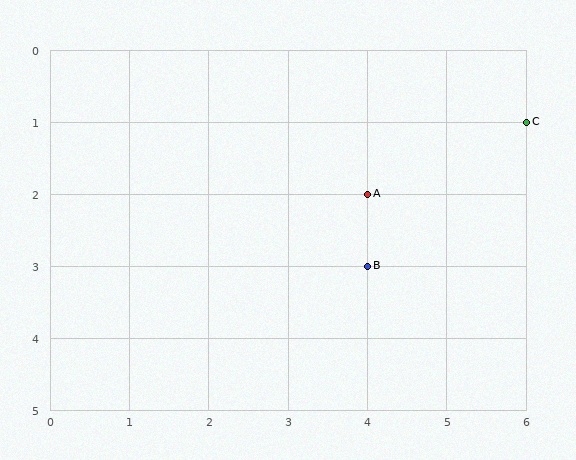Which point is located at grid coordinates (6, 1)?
Point C is at (6, 1).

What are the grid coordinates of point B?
Point B is at grid coordinates (4, 3).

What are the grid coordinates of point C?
Point C is at grid coordinates (6, 1).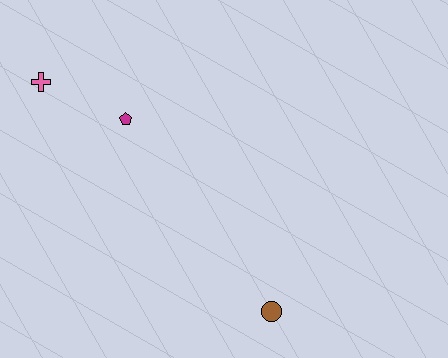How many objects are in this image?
There are 3 objects.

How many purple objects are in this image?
There are no purple objects.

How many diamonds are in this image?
There are no diamonds.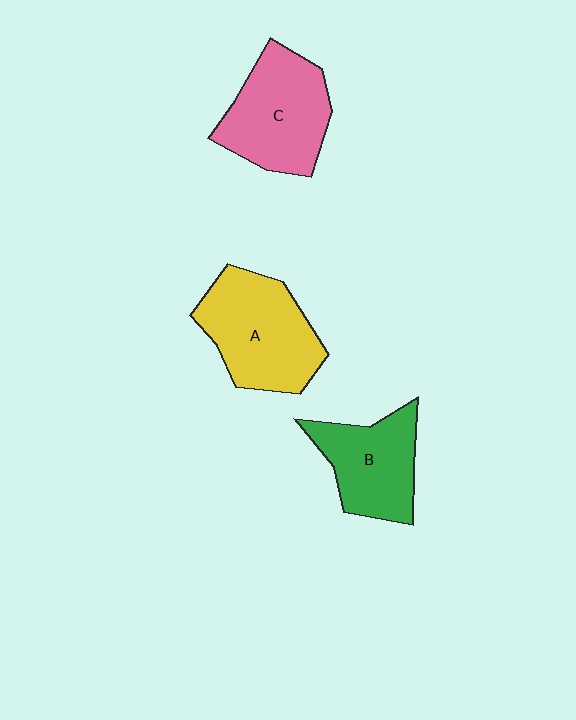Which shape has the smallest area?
Shape B (green).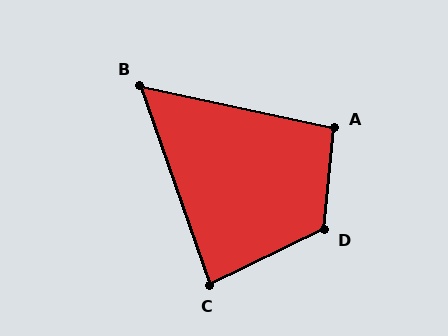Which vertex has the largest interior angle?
D, at approximately 121 degrees.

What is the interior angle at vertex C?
Approximately 83 degrees (acute).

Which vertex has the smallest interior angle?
B, at approximately 59 degrees.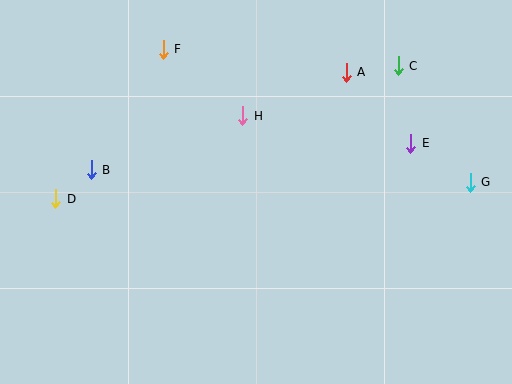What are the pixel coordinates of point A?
Point A is at (346, 72).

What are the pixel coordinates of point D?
Point D is at (56, 199).